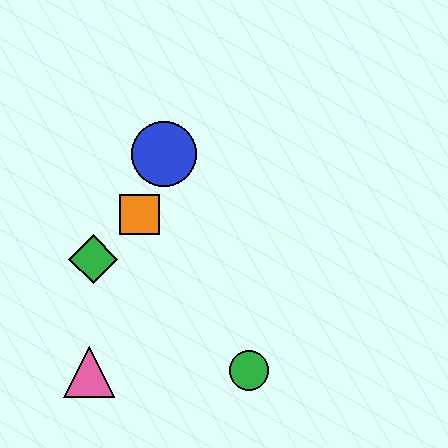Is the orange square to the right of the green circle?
No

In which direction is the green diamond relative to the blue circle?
The green diamond is below the blue circle.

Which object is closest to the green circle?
The pink triangle is closest to the green circle.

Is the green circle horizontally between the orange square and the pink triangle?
No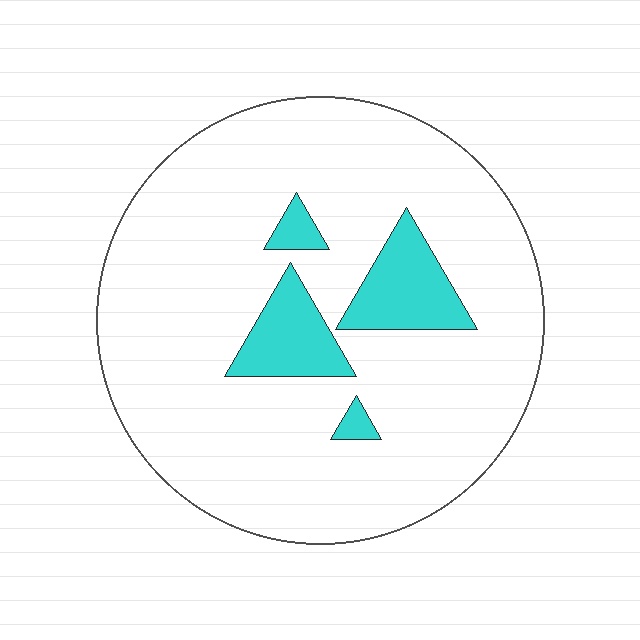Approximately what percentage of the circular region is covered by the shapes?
Approximately 10%.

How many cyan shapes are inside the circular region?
4.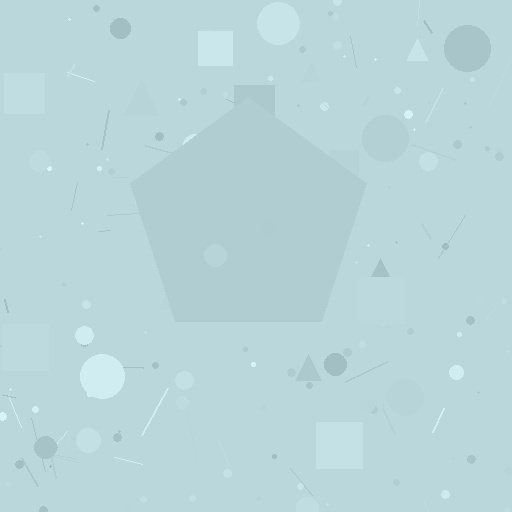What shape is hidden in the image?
A pentagon is hidden in the image.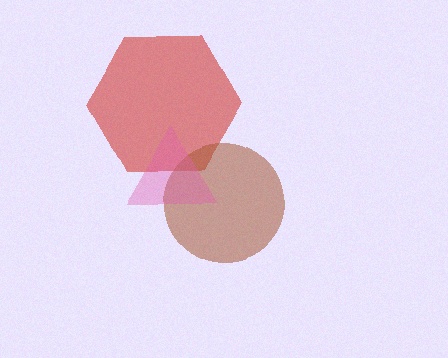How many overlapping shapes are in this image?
There are 3 overlapping shapes in the image.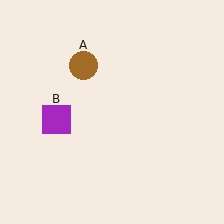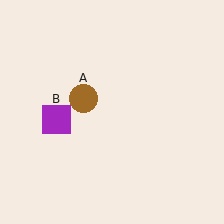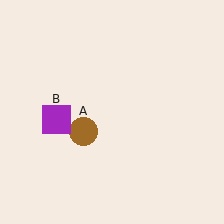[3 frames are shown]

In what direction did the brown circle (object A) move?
The brown circle (object A) moved down.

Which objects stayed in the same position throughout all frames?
Purple square (object B) remained stationary.